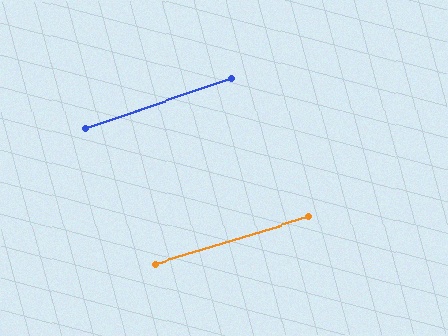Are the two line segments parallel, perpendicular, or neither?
Parallel — their directions differ by only 1.6°.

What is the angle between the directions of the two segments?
Approximately 2 degrees.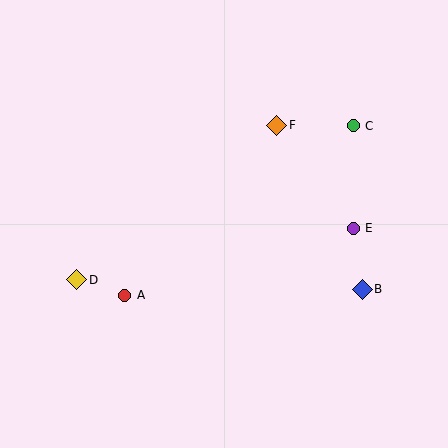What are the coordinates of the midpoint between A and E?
The midpoint between A and E is at (239, 262).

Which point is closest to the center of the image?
Point F at (277, 125) is closest to the center.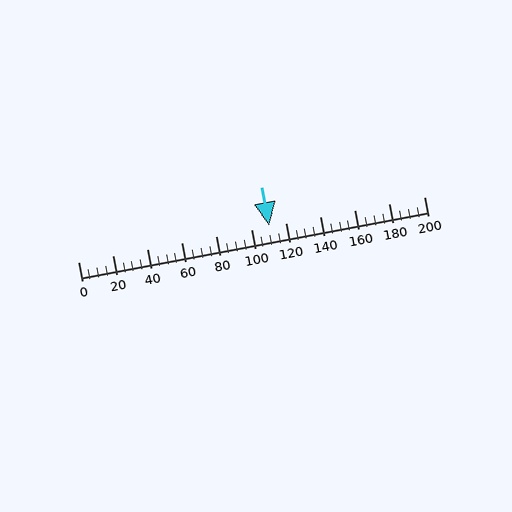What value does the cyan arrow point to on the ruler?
The cyan arrow points to approximately 110.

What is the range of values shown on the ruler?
The ruler shows values from 0 to 200.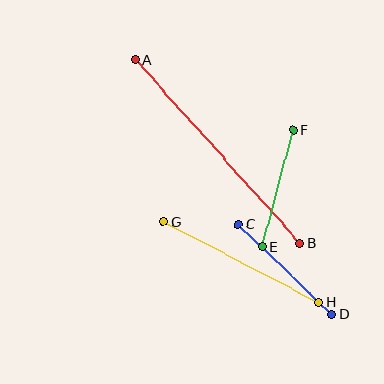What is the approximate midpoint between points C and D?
The midpoint is at approximately (285, 269) pixels.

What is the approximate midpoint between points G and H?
The midpoint is at approximately (241, 262) pixels.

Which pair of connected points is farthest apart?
Points A and B are farthest apart.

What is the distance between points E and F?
The distance is approximately 121 pixels.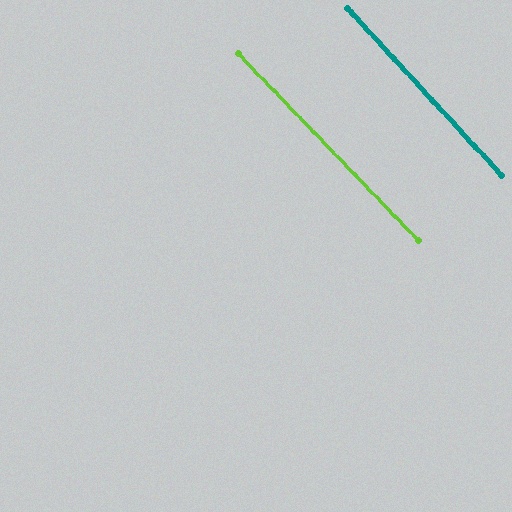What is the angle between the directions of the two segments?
Approximately 1 degree.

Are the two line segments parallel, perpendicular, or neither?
Parallel — their directions differ by only 1.1°.